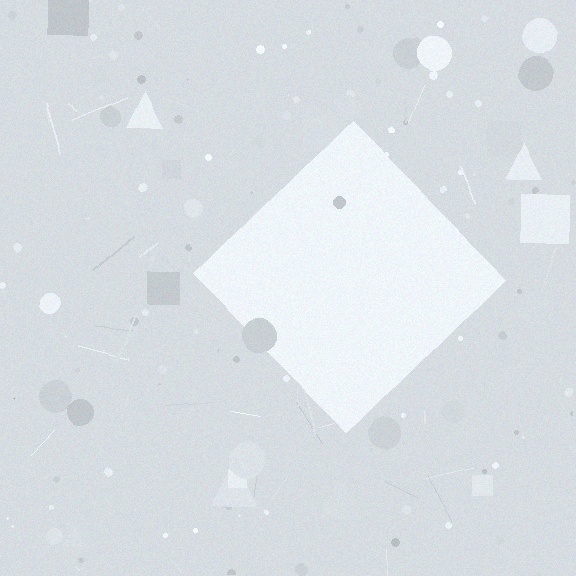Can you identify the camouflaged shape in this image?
The camouflaged shape is a diamond.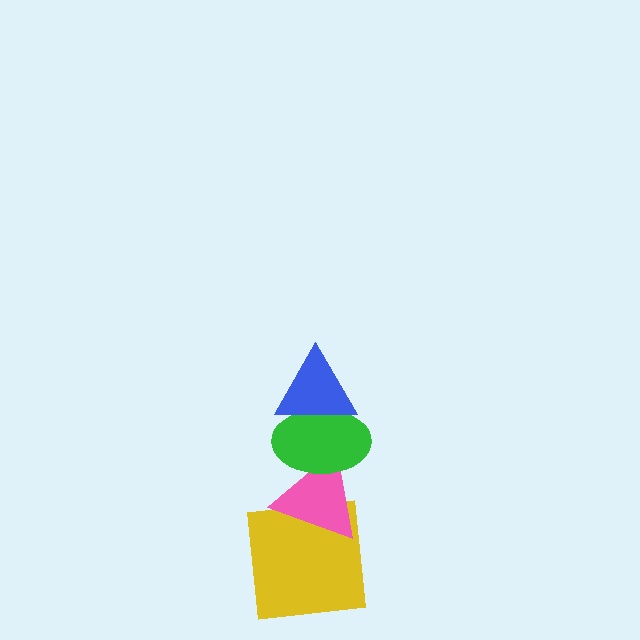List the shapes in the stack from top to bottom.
From top to bottom: the blue triangle, the green ellipse, the pink triangle, the yellow square.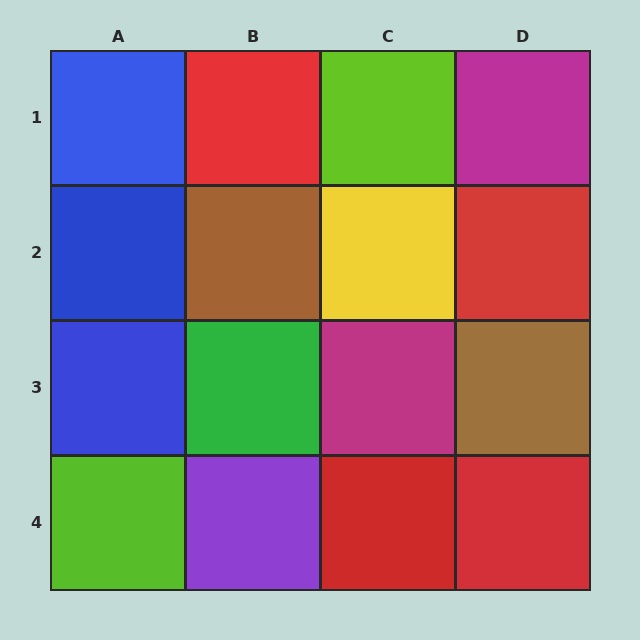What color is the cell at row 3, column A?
Blue.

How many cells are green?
1 cell is green.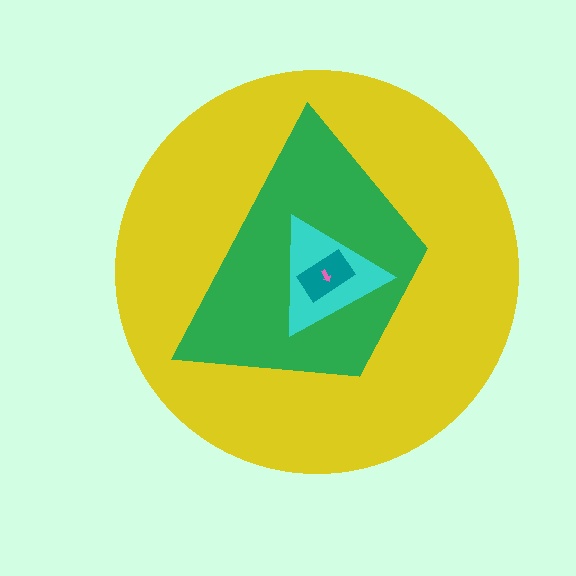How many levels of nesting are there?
5.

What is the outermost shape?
The yellow circle.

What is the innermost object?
The pink arrow.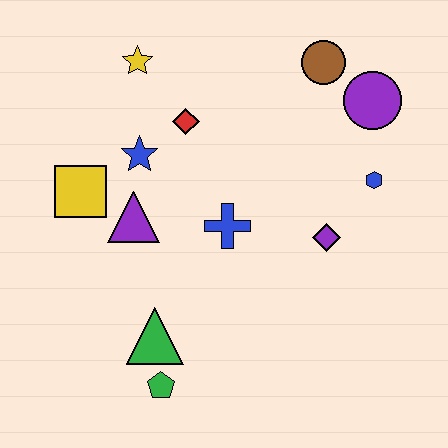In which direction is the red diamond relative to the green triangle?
The red diamond is above the green triangle.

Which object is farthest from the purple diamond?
The yellow star is farthest from the purple diamond.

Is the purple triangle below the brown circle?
Yes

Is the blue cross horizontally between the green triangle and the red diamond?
No